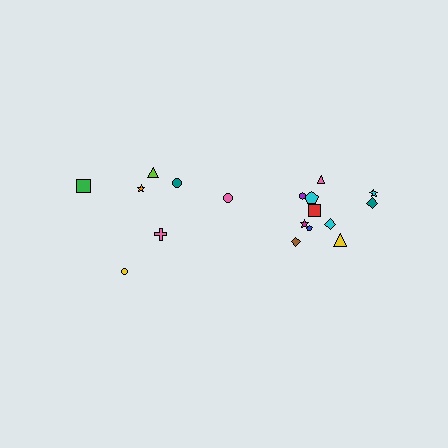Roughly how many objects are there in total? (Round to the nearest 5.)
Roughly 20 objects in total.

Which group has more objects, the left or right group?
The right group.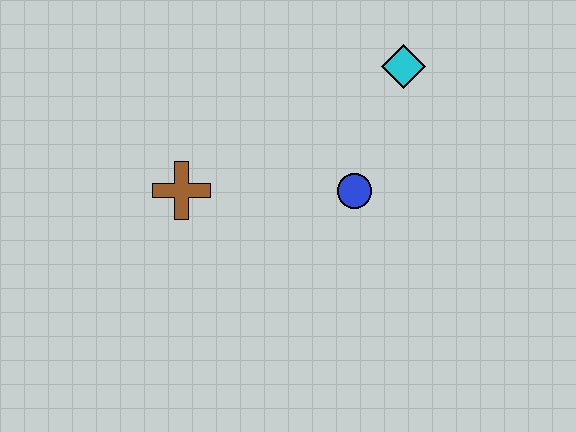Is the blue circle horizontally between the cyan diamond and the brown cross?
Yes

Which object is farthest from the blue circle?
The brown cross is farthest from the blue circle.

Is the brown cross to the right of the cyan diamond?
No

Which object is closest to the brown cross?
The blue circle is closest to the brown cross.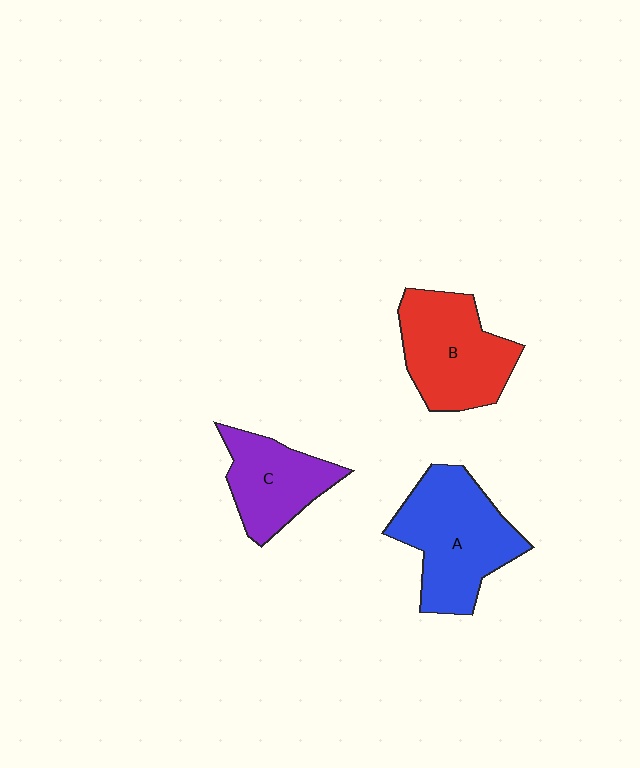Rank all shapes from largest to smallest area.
From largest to smallest: A (blue), B (red), C (purple).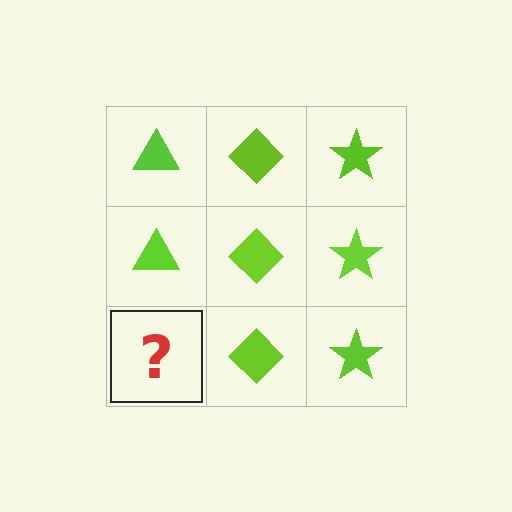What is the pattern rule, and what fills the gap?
The rule is that each column has a consistent shape. The gap should be filled with a lime triangle.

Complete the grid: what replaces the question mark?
The question mark should be replaced with a lime triangle.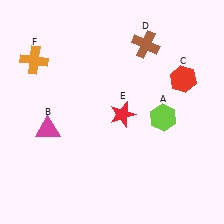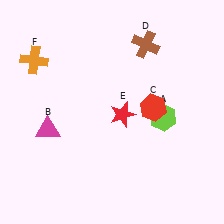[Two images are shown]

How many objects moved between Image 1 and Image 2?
1 object moved between the two images.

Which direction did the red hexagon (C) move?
The red hexagon (C) moved left.